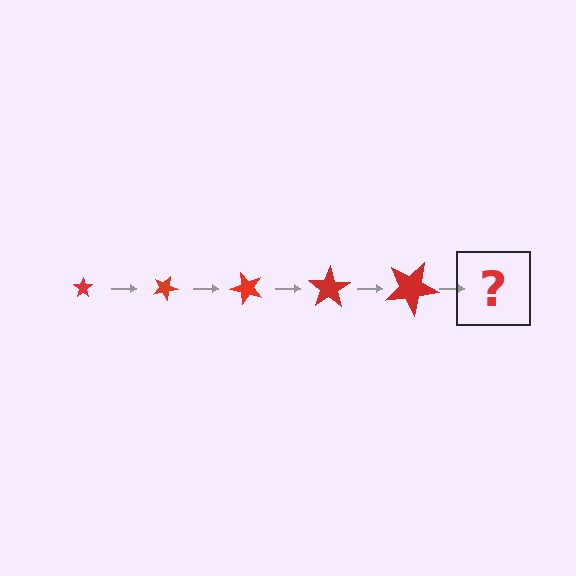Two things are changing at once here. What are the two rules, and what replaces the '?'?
The two rules are that the star grows larger each step and it rotates 25 degrees each step. The '?' should be a star, larger than the previous one and rotated 125 degrees from the start.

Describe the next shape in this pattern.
It should be a star, larger than the previous one and rotated 125 degrees from the start.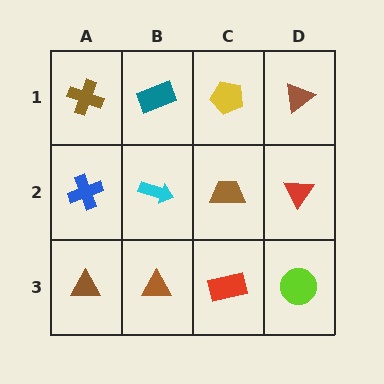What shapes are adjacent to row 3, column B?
A cyan arrow (row 2, column B), a brown triangle (row 3, column A), a red rectangle (row 3, column C).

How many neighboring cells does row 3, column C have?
3.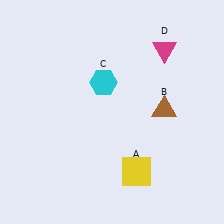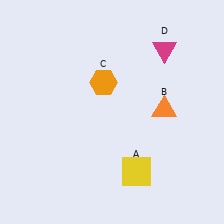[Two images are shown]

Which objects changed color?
B changed from brown to orange. C changed from cyan to orange.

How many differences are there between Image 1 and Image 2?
There are 2 differences between the two images.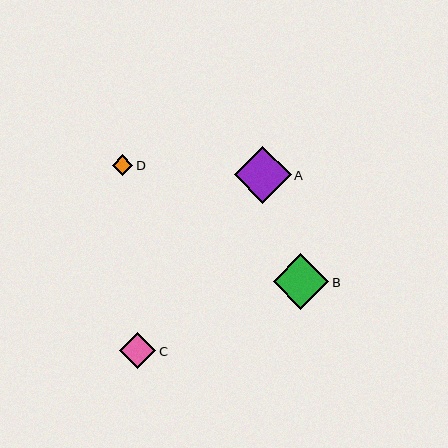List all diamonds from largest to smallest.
From largest to smallest: A, B, C, D.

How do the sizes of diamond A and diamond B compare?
Diamond A and diamond B are approximately the same size.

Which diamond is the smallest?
Diamond D is the smallest with a size of approximately 20 pixels.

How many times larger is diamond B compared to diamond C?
Diamond B is approximately 1.5 times the size of diamond C.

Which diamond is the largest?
Diamond A is the largest with a size of approximately 57 pixels.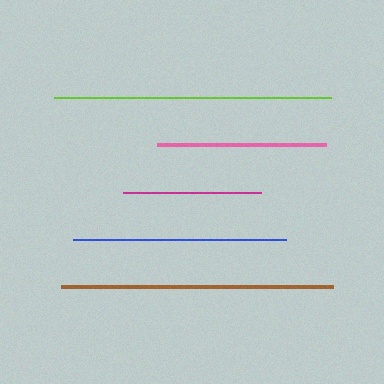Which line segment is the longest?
The lime line is the longest at approximately 278 pixels.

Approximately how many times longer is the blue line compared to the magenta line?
The blue line is approximately 1.5 times the length of the magenta line.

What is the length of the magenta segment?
The magenta segment is approximately 138 pixels long.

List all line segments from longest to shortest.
From longest to shortest: lime, brown, blue, pink, magenta.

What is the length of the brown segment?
The brown segment is approximately 272 pixels long.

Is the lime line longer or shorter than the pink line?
The lime line is longer than the pink line.